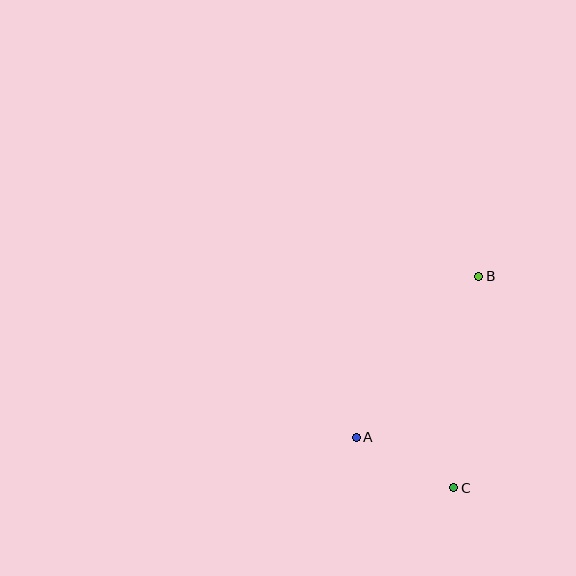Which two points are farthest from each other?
Points B and C are farthest from each other.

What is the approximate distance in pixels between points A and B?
The distance between A and B is approximately 202 pixels.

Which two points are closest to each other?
Points A and C are closest to each other.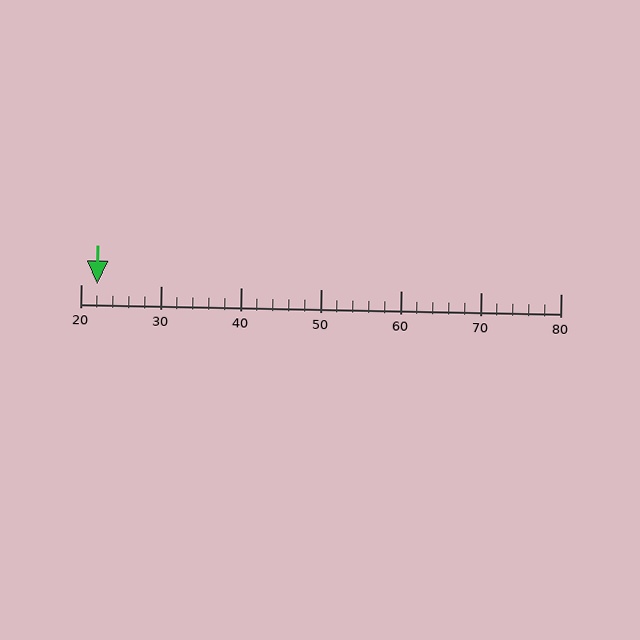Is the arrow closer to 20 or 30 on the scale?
The arrow is closer to 20.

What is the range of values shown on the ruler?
The ruler shows values from 20 to 80.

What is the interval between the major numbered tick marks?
The major tick marks are spaced 10 units apart.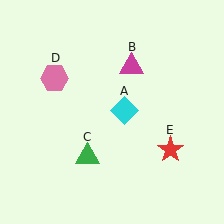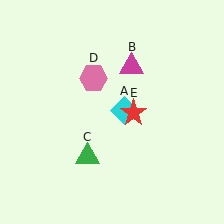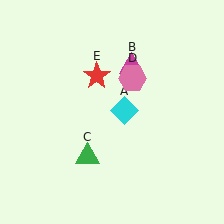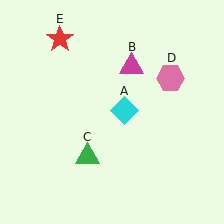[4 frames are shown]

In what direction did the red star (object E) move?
The red star (object E) moved up and to the left.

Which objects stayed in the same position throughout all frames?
Cyan diamond (object A) and magenta triangle (object B) and green triangle (object C) remained stationary.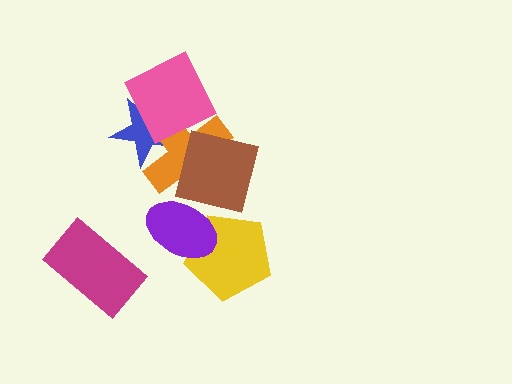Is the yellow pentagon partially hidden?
Yes, it is partially covered by another shape.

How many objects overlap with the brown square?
3 objects overlap with the brown square.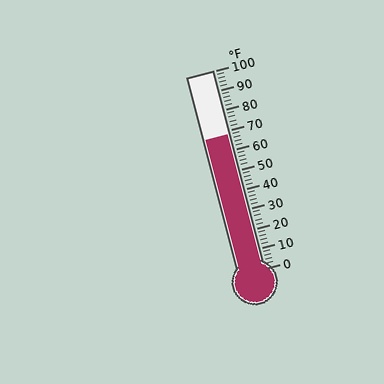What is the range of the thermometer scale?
The thermometer scale ranges from 0°F to 100°F.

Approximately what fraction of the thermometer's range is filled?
The thermometer is filled to approximately 70% of its range.